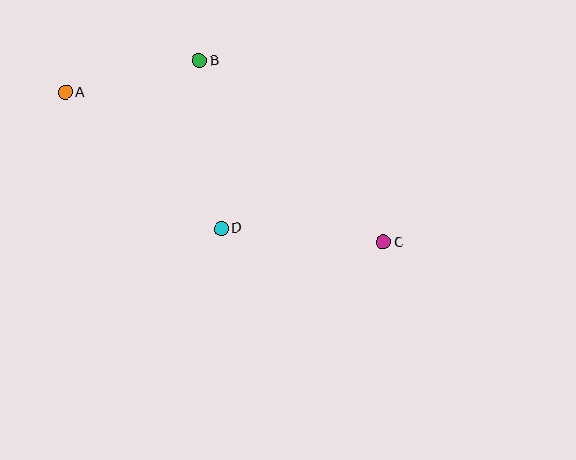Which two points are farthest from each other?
Points A and C are farthest from each other.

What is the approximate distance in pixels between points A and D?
The distance between A and D is approximately 207 pixels.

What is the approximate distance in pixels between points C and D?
The distance between C and D is approximately 163 pixels.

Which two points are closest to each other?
Points A and B are closest to each other.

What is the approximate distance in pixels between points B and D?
The distance between B and D is approximately 169 pixels.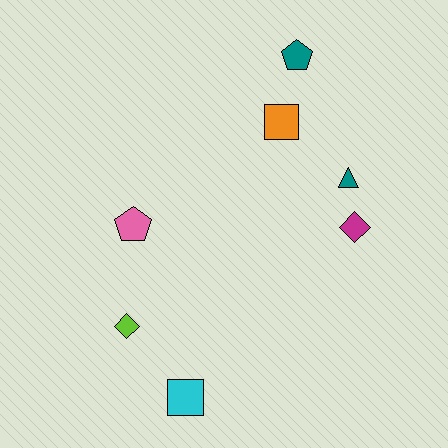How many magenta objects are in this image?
There is 1 magenta object.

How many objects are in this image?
There are 7 objects.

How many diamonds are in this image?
There are 2 diamonds.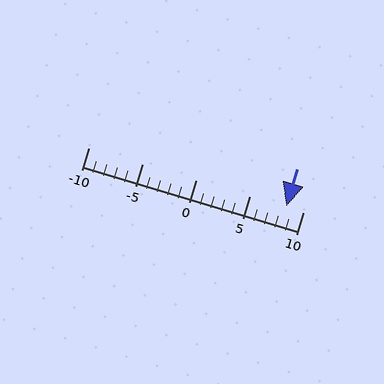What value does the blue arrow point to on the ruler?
The blue arrow points to approximately 8.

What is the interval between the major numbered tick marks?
The major tick marks are spaced 5 units apart.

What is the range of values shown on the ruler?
The ruler shows values from -10 to 10.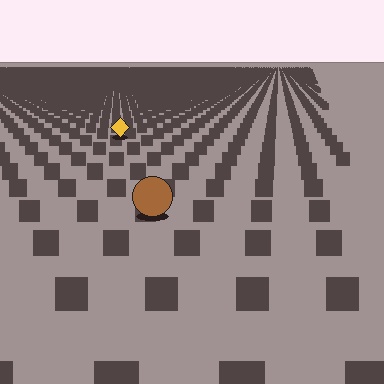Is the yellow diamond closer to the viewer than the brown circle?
No. The brown circle is closer — you can tell from the texture gradient: the ground texture is coarser near it.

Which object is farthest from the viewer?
The yellow diamond is farthest from the viewer. It appears smaller and the ground texture around it is denser.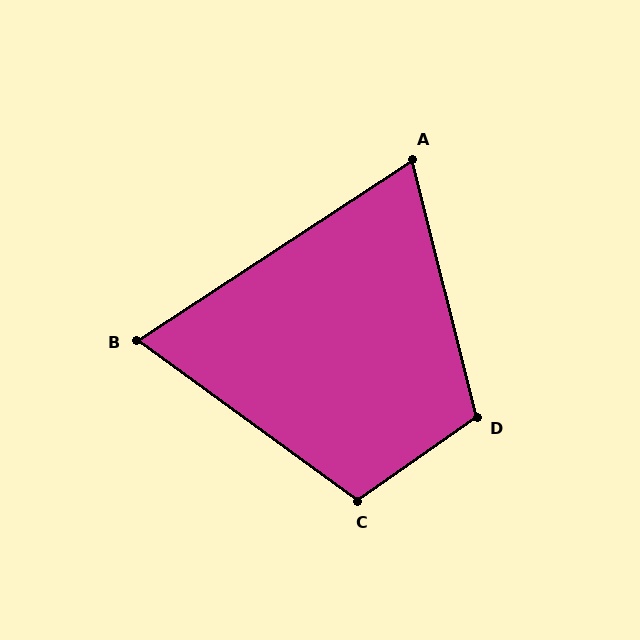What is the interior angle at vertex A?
Approximately 71 degrees (acute).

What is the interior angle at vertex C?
Approximately 109 degrees (obtuse).